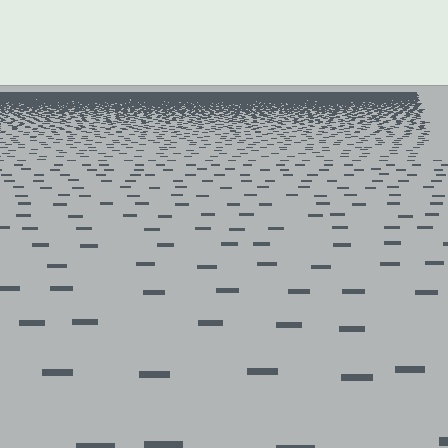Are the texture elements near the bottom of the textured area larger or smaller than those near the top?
Larger. Near the bottom, elements are closer to the viewer and appear at a bigger on-screen size.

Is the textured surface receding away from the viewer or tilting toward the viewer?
The surface is receding away from the viewer. Texture elements get smaller and denser toward the top.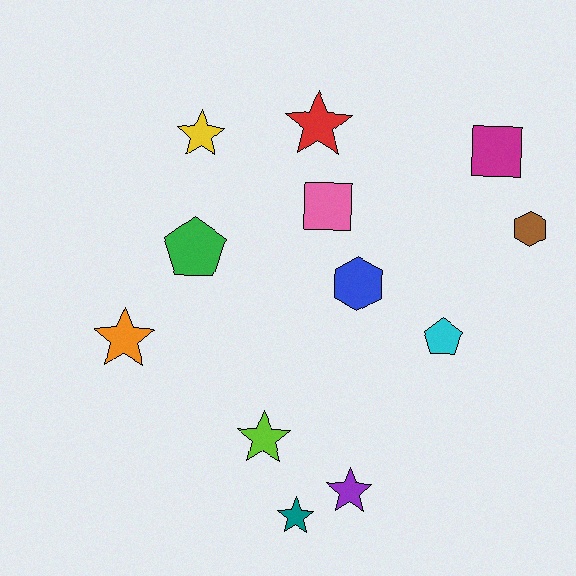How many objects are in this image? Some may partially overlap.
There are 12 objects.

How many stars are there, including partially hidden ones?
There are 6 stars.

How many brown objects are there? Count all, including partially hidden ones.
There is 1 brown object.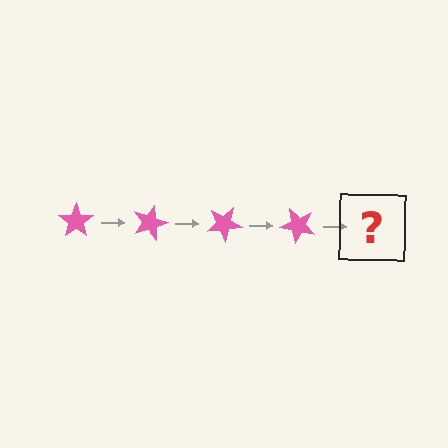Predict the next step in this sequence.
The next step is a pink star rotated 60 degrees.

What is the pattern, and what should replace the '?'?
The pattern is that the star rotates 15 degrees each step. The '?' should be a pink star rotated 60 degrees.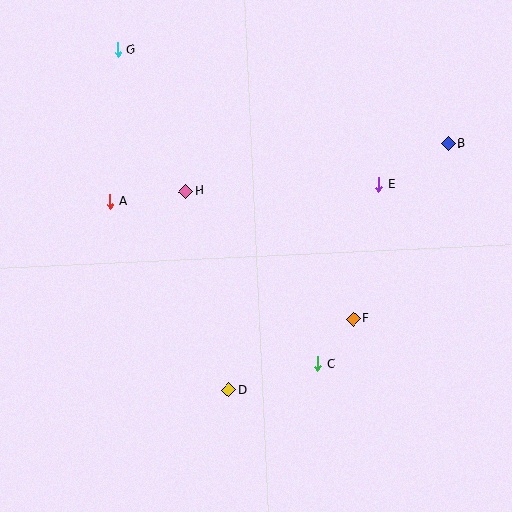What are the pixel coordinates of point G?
Point G is at (118, 50).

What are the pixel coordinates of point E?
Point E is at (379, 184).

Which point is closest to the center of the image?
Point H at (186, 191) is closest to the center.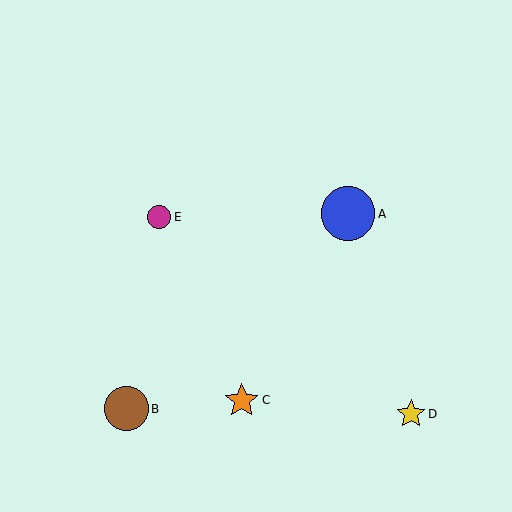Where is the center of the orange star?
The center of the orange star is at (242, 400).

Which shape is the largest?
The blue circle (labeled A) is the largest.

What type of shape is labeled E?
Shape E is a magenta circle.